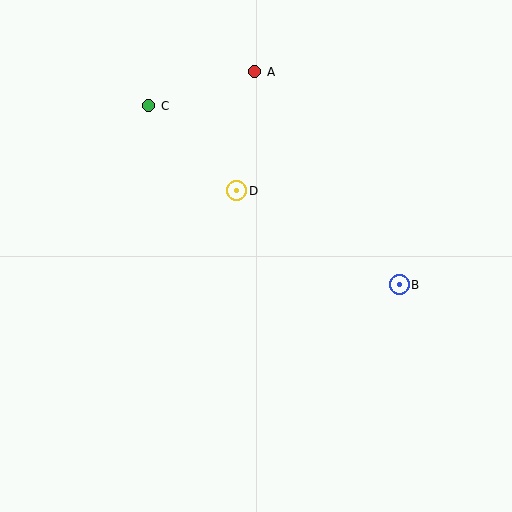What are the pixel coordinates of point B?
Point B is at (399, 285).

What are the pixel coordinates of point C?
Point C is at (149, 106).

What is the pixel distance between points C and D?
The distance between C and D is 122 pixels.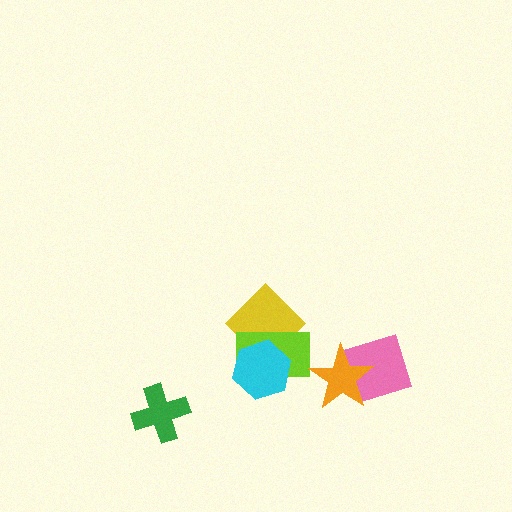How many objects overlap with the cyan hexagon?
2 objects overlap with the cyan hexagon.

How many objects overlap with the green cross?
0 objects overlap with the green cross.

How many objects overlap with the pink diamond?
1 object overlaps with the pink diamond.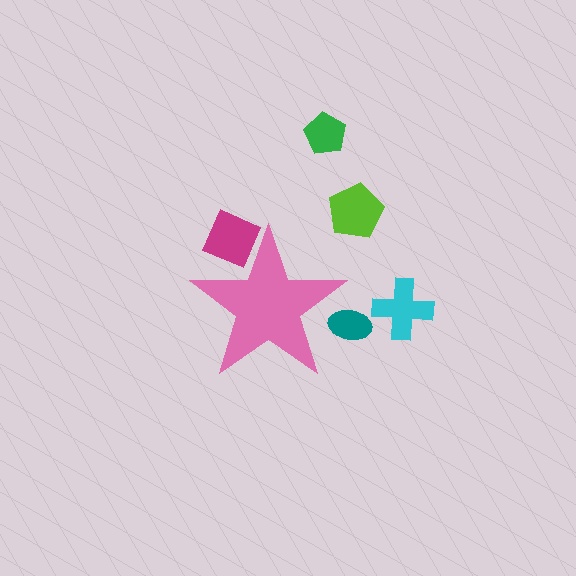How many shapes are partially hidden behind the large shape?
2 shapes are partially hidden.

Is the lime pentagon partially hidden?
No, the lime pentagon is fully visible.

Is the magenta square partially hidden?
Yes, the magenta square is partially hidden behind the pink star.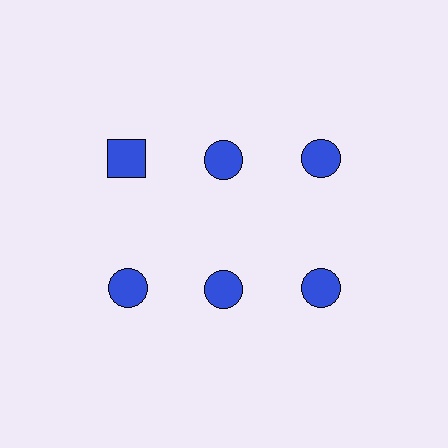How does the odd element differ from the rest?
It has a different shape: square instead of circle.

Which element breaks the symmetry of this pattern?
The blue square in the top row, leftmost column breaks the symmetry. All other shapes are blue circles.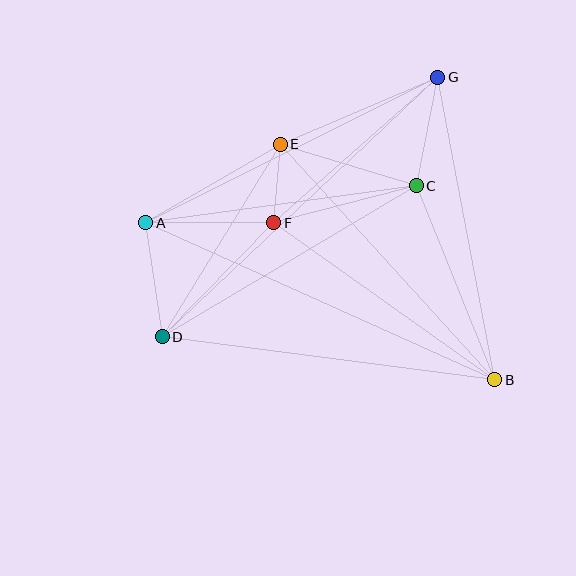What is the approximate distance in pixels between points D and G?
The distance between D and G is approximately 378 pixels.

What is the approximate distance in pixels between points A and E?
The distance between A and E is approximately 156 pixels.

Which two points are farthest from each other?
Points A and B are farthest from each other.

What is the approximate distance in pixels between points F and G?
The distance between F and G is approximately 219 pixels.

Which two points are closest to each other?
Points E and F are closest to each other.